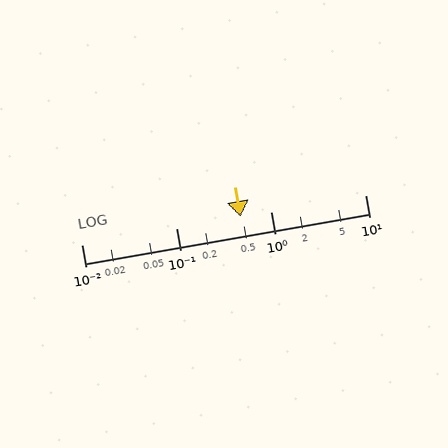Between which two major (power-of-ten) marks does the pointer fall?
The pointer is between 0.1 and 1.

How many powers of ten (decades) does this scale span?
The scale spans 3 decades, from 0.01 to 10.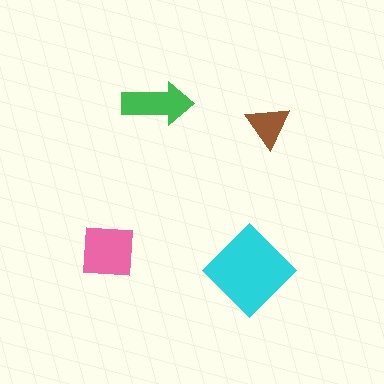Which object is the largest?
The cyan diamond.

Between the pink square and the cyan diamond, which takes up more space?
The cyan diamond.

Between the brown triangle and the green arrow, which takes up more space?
The green arrow.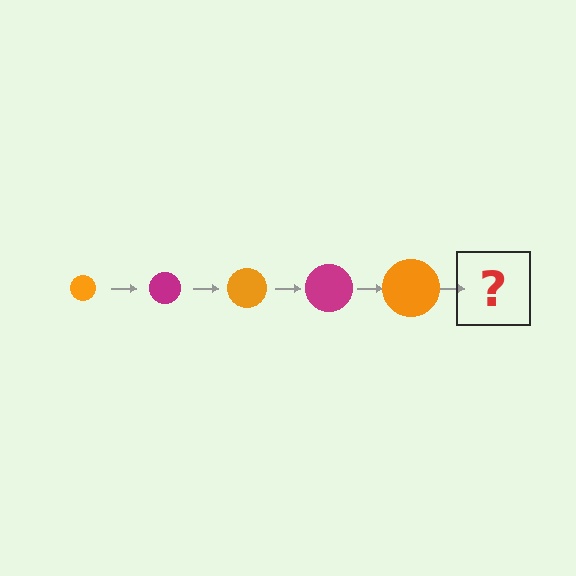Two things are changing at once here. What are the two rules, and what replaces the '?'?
The two rules are that the circle grows larger each step and the color cycles through orange and magenta. The '?' should be a magenta circle, larger than the previous one.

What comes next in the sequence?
The next element should be a magenta circle, larger than the previous one.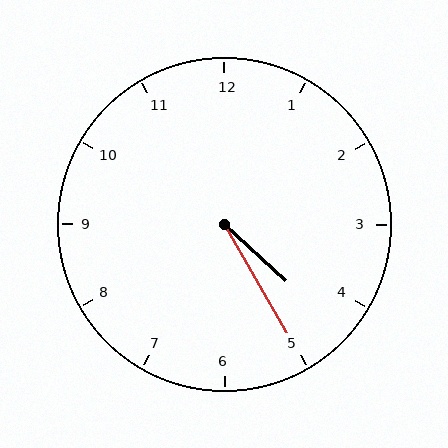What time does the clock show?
4:25.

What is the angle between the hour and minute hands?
Approximately 18 degrees.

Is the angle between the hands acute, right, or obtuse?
It is acute.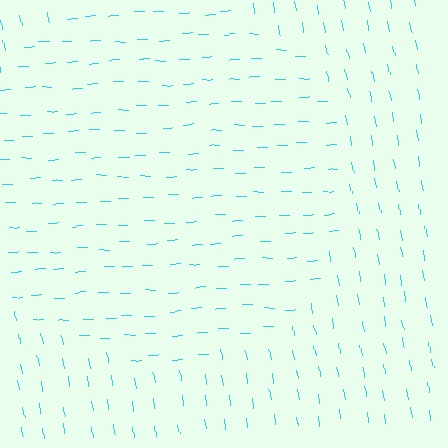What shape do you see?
I see a circle.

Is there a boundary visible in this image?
Yes, there is a texture boundary formed by a change in line orientation.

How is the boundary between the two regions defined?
The boundary is defined purely by a change in line orientation (approximately 81 degrees difference). All lines are the same color and thickness.